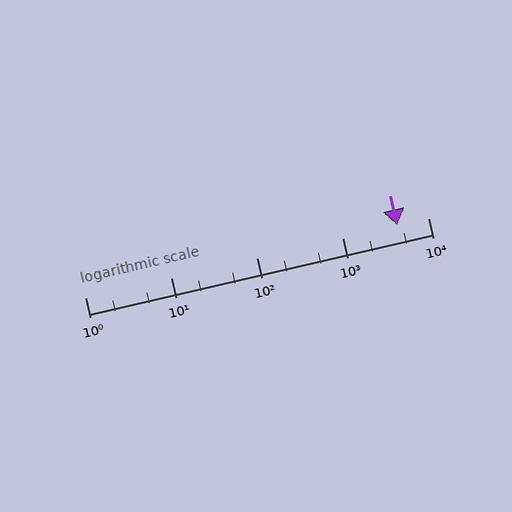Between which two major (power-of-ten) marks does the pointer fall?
The pointer is between 1000 and 10000.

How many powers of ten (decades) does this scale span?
The scale spans 4 decades, from 1 to 10000.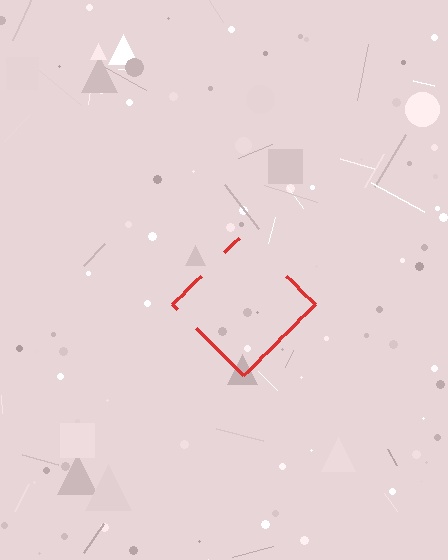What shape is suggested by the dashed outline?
The dashed outline suggests a diamond.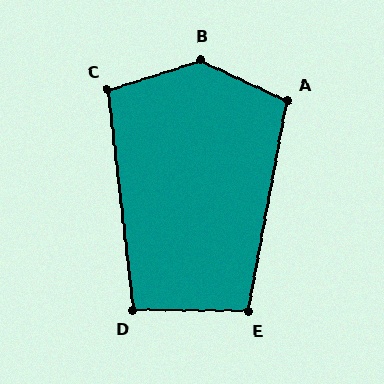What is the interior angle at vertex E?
Approximately 100 degrees (obtuse).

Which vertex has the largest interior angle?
B, at approximately 137 degrees.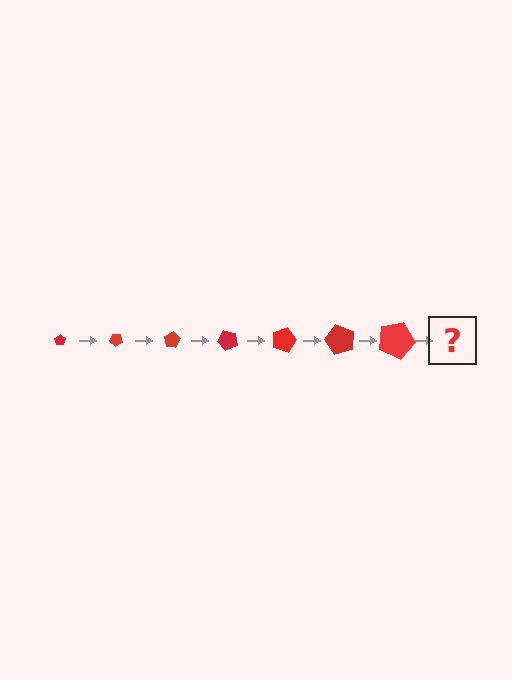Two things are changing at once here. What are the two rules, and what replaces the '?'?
The two rules are that the pentagon grows larger each step and it rotates 40 degrees each step. The '?' should be a pentagon, larger than the previous one and rotated 280 degrees from the start.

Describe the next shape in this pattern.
It should be a pentagon, larger than the previous one and rotated 280 degrees from the start.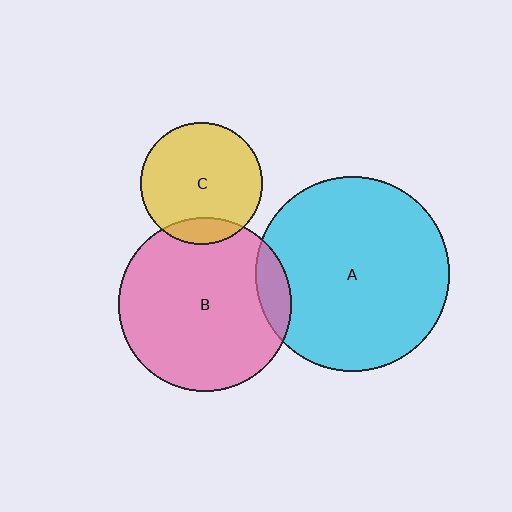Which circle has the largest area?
Circle A (cyan).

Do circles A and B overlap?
Yes.